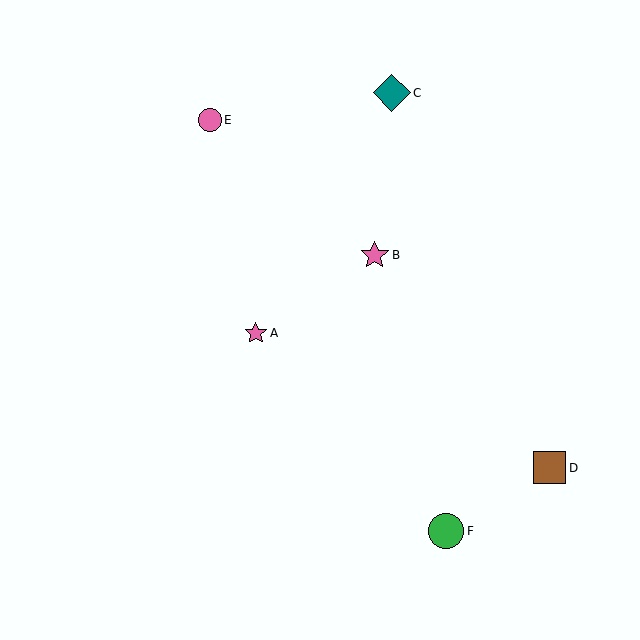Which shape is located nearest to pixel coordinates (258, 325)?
The pink star (labeled A) at (256, 333) is nearest to that location.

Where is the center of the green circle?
The center of the green circle is at (446, 531).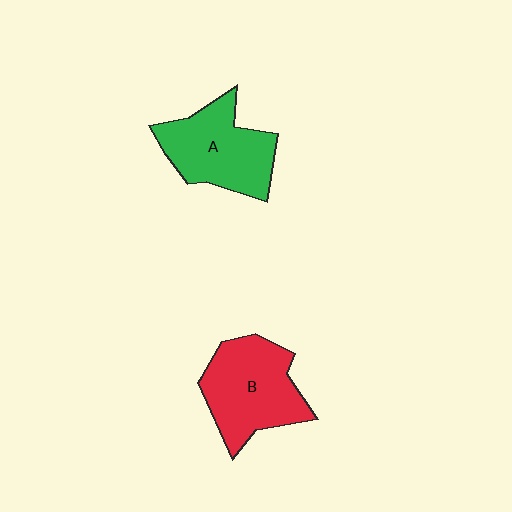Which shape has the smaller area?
Shape A (green).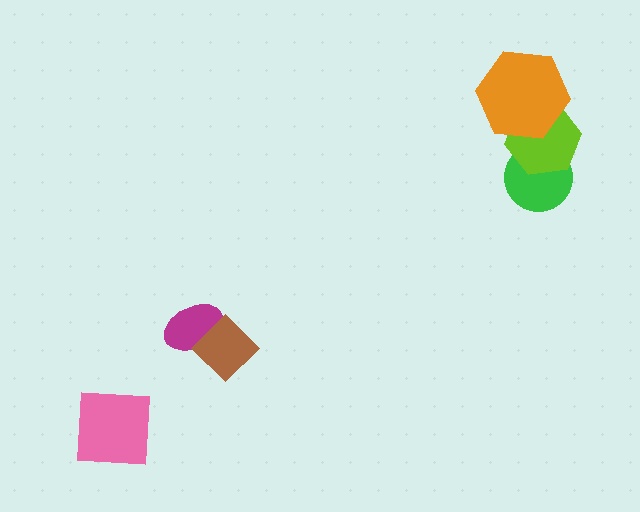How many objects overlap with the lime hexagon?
2 objects overlap with the lime hexagon.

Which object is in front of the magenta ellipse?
The brown diamond is in front of the magenta ellipse.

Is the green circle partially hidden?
Yes, it is partially covered by another shape.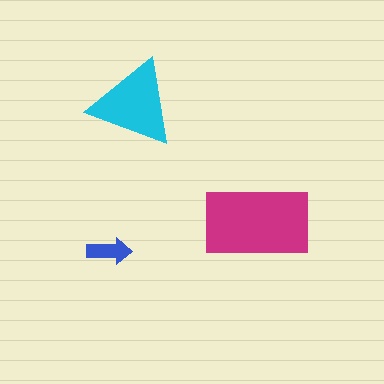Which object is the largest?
The magenta rectangle.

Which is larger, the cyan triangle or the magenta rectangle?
The magenta rectangle.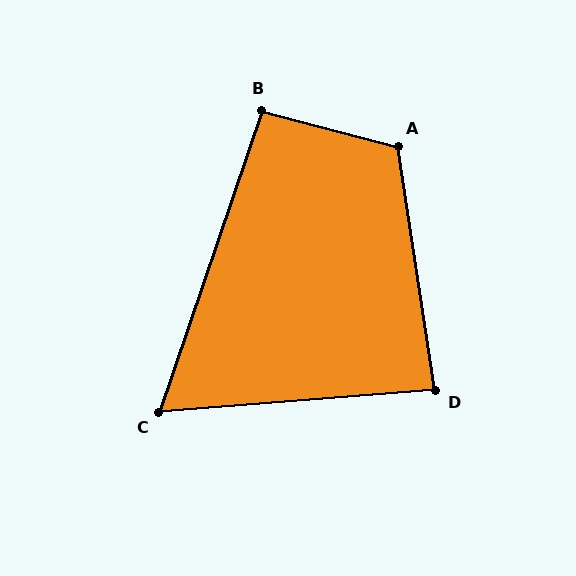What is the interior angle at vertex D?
Approximately 86 degrees (approximately right).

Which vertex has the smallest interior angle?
C, at approximately 67 degrees.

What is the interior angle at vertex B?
Approximately 94 degrees (approximately right).